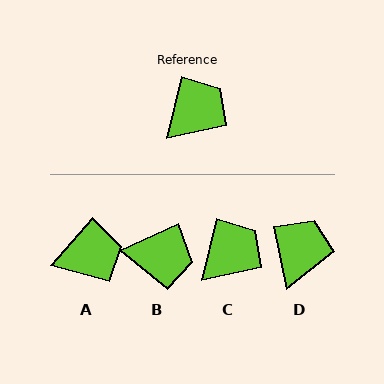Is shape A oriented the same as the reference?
No, it is off by about 28 degrees.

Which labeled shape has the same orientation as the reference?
C.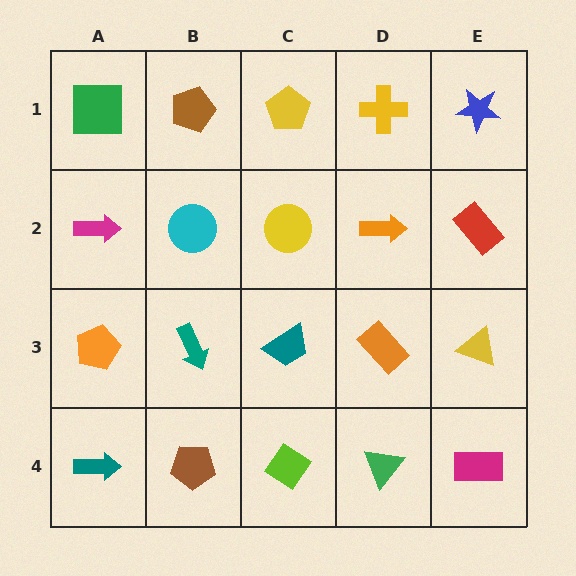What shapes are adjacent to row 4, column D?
An orange rectangle (row 3, column D), a lime diamond (row 4, column C), a magenta rectangle (row 4, column E).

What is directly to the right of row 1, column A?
A brown pentagon.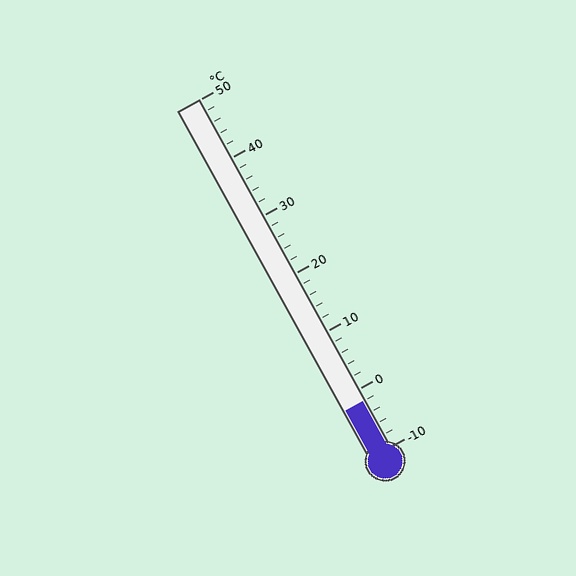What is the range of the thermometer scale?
The thermometer scale ranges from -10°C to 50°C.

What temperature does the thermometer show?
The thermometer shows approximately -2°C.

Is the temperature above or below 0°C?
The temperature is below 0°C.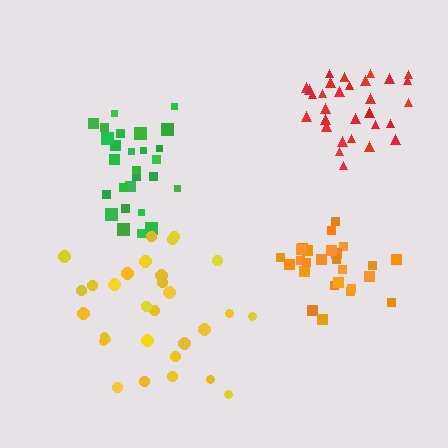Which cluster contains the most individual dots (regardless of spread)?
Red (31).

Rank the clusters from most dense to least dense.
red, orange, green, yellow.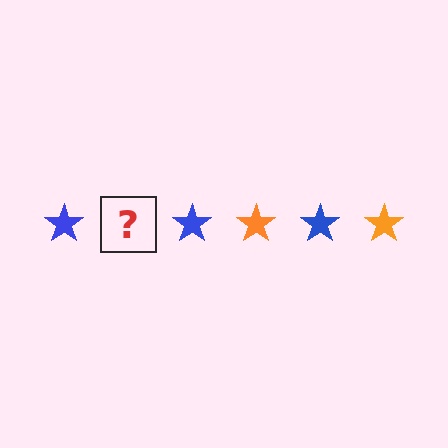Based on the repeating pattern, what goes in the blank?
The blank should be an orange star.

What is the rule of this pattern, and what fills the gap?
The rule is that the pattern cycles through blue, orange stars. The gap should be filled with an orange star.